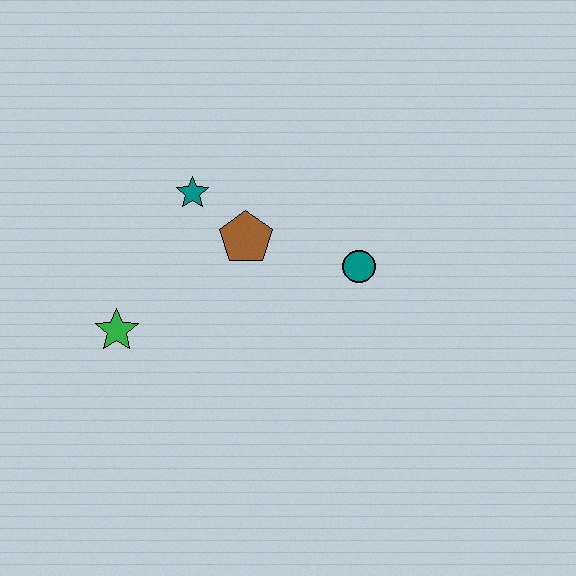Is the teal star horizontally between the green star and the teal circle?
Yes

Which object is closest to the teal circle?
The brown pentagon is closest to the teal circle.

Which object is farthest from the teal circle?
The green star is farthest from the teal circle.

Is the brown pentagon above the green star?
Yes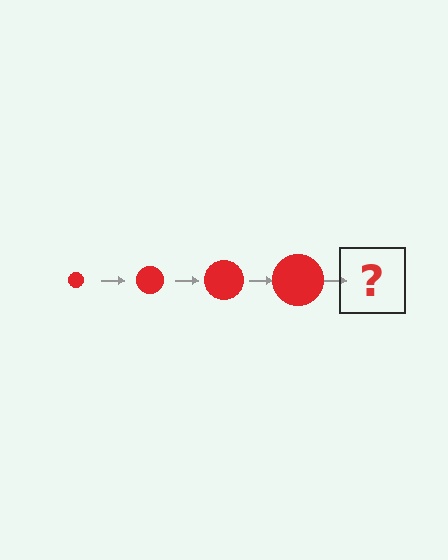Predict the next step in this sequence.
The next step is a red circle, larger than the previous one.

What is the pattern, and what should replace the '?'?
The pattern is that the circle gets progressively larger each step. The '?' should be a red circle, larger than the previous one.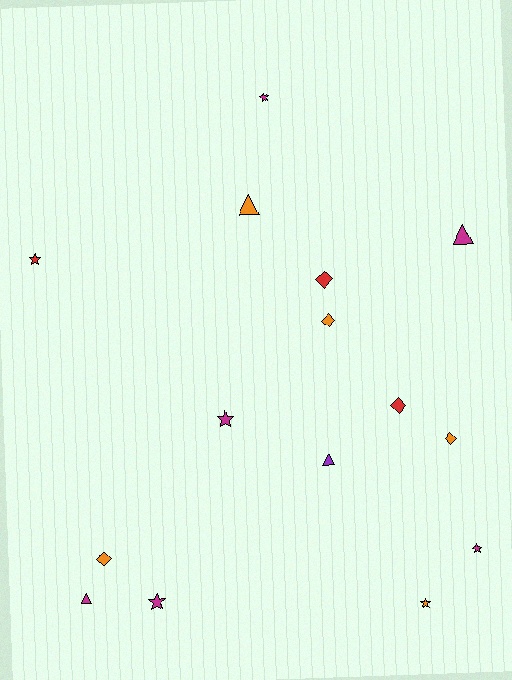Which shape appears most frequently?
Star, with 6 objects.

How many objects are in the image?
There are 15 objects.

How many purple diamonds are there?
There are no purple diamonds.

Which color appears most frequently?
Magenta, with 6 objects.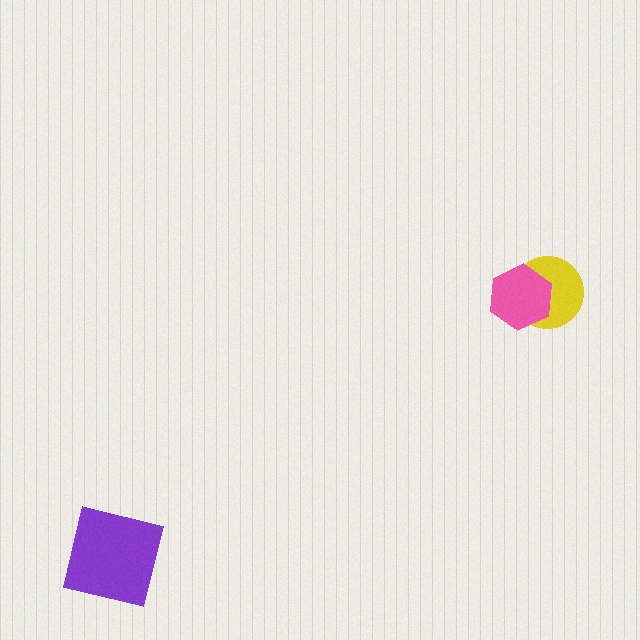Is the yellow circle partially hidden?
Yes, it is partially covered by another shape.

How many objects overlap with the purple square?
0 objects overlap with the purple square.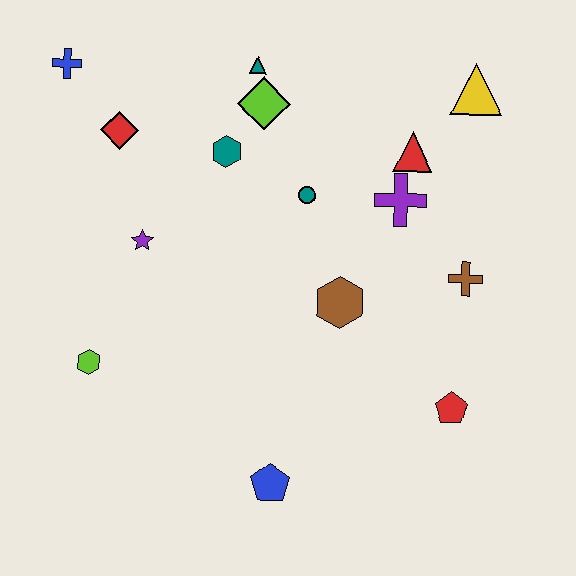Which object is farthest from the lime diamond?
The blue pentagon is farthest from the lime diamond.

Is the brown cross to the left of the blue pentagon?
No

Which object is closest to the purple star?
The red diamond is closest to the purple star.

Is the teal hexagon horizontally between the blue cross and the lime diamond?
Yes